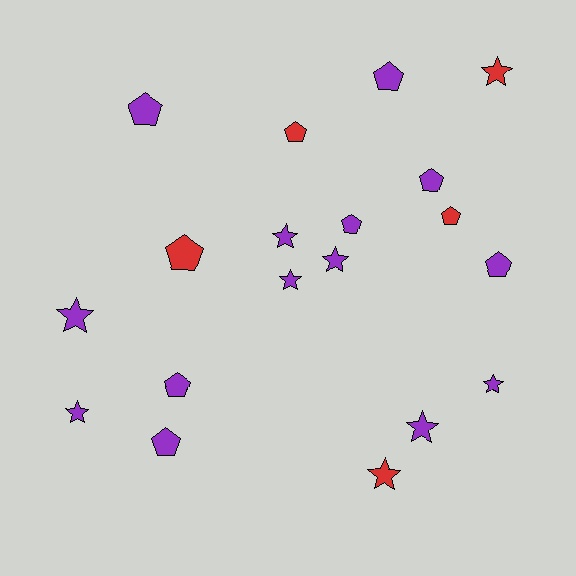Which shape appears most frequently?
Pentagon, with 10 objects.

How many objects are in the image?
There are 19 objects.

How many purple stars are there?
There are 7 purple stars.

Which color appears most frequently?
Purple, with 14 objects.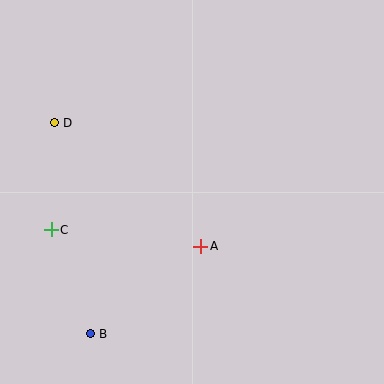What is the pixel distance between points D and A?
The distance between D and A is 191 pixels.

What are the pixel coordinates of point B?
Point B is at (90, 334).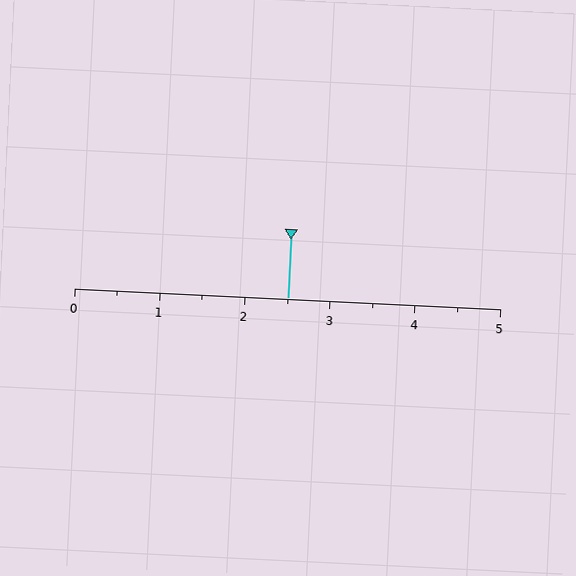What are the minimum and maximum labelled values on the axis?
The axis runs from 0 to 5.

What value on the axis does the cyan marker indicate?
The marker indicates approximately 2.5.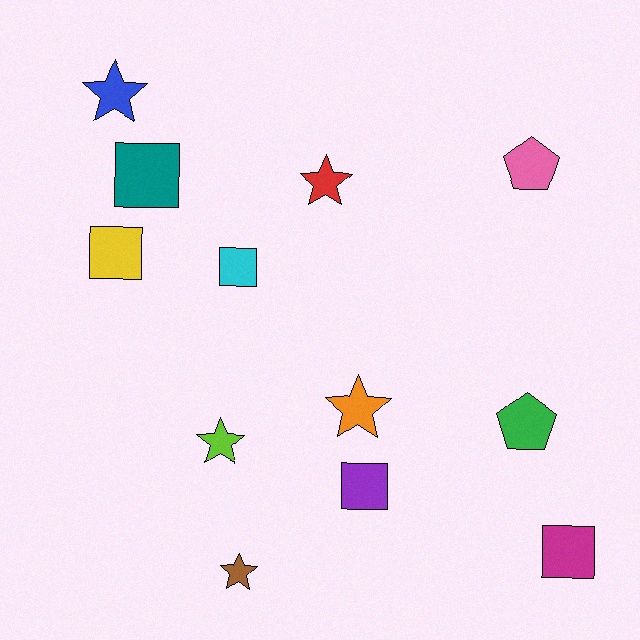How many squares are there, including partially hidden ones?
There are 5 squares.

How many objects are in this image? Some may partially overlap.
There are 12 objects.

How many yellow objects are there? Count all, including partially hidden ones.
There is 1 yellow object.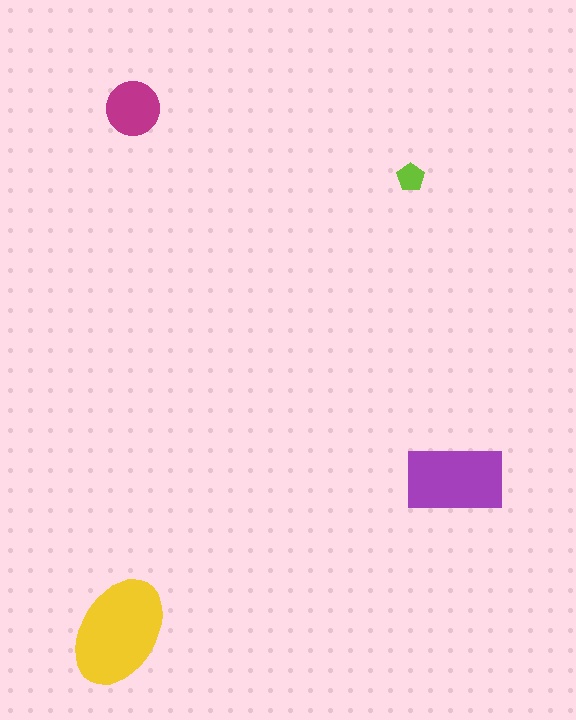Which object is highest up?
The magenta circle is topmost.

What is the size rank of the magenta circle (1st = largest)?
3rd.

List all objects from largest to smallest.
The yellow ellipse, the purple rectangle, the magenta circle, the lime pentagon.